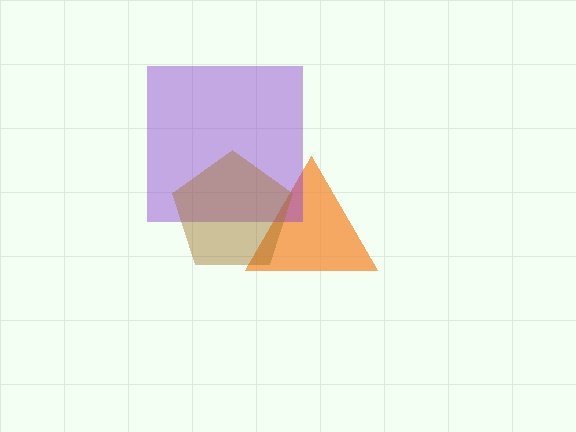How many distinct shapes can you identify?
There are 3 distinct shapes: an orange triangle, a purple square, a brown pentagon.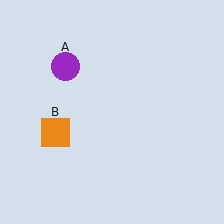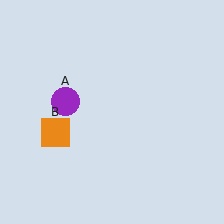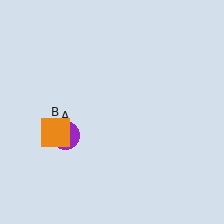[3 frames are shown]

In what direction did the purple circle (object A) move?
The purple circle (object A) moved down.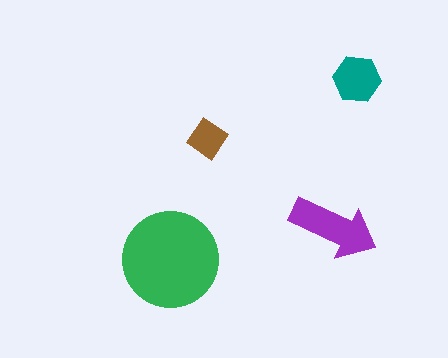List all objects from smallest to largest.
The brown diamond, the teal hexagon, the purple arrow, the green circle.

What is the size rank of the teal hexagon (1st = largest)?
3rd.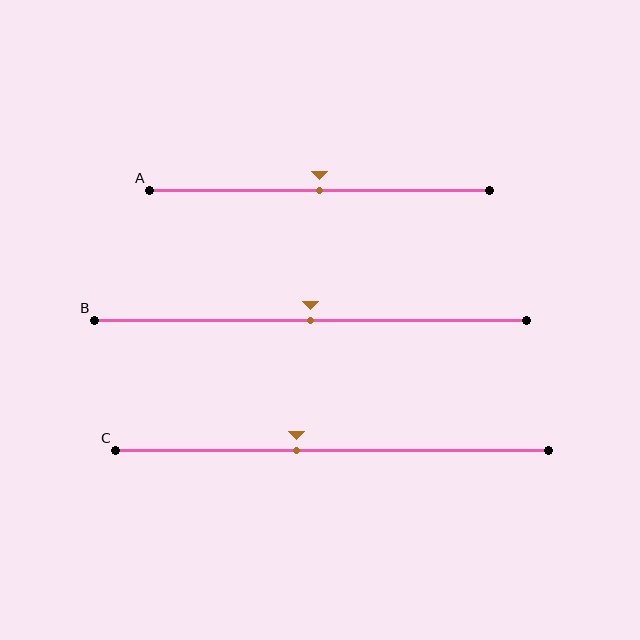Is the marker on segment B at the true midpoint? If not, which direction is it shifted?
Yes, the marker on segment B is at the true midpoint.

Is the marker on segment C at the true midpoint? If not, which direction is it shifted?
No, the marker on segment C is shifted to the left by about 8% of the segment length.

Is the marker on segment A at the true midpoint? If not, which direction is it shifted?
Yes, the marker on segment A is at the true midpoint.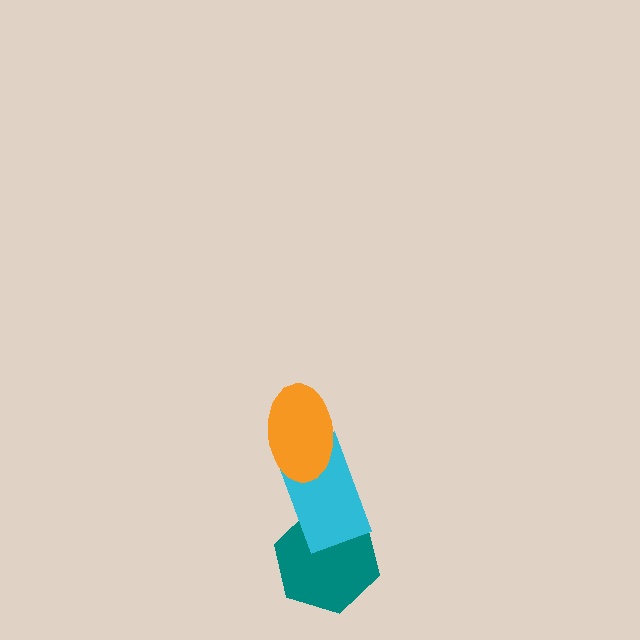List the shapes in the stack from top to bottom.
From top to bottom: the orange ellipse, the cyan rectangle, the teal hexagon.